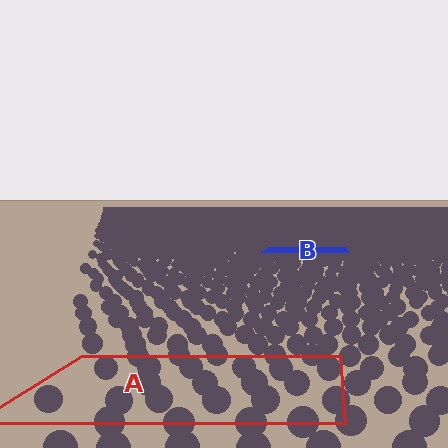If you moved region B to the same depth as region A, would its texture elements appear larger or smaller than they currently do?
They would appear larger. At a closer depth, the same texture elements are projected at a bigger on-screen size.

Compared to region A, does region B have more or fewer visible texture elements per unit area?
Region B has more texture elements per unit area — they are packed more densely because it is farther away.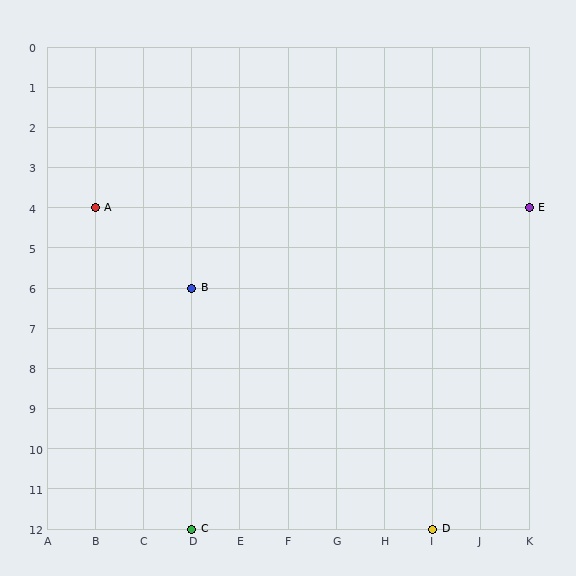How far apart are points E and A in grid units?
Points E and A are 9 columns apart.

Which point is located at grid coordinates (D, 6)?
Point B is at (D, 6).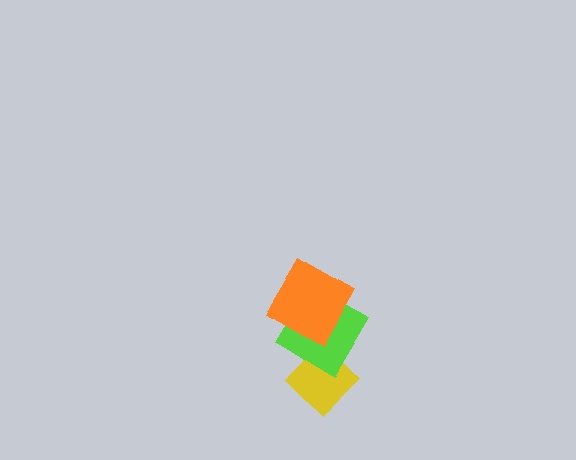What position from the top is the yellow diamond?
The yellow diamond is 3rd from the top.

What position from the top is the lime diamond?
The lime diamond is 2nd from the top.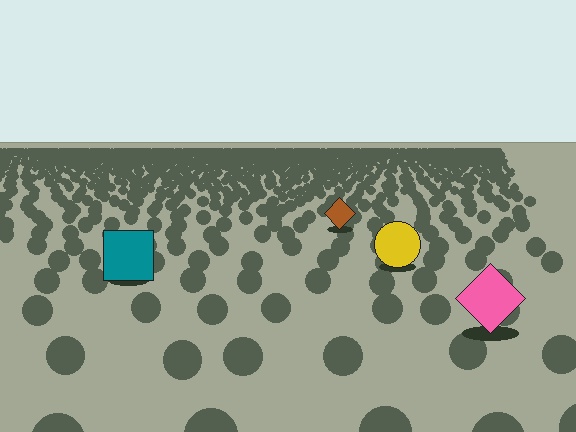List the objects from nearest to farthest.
From nearest to farthest: the pink diamond, the teal square, the yellow circle, the brown diamond.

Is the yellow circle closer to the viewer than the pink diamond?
No. The pink diamond is closer — you can tell from the texture gradient: the ground texture is coarser near it.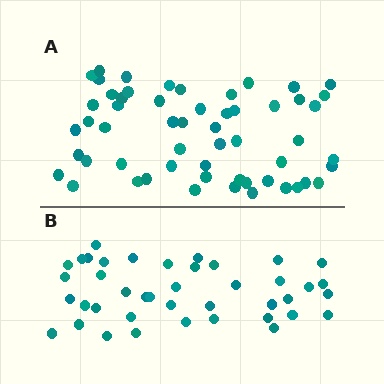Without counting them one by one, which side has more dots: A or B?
Region A (the top region) has more dots.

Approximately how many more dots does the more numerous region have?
Region A has approximately 15 more dots than region B.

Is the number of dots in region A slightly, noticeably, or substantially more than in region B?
Region A has noticeably more, but not dramatically so. The ratio is roughly 1.4 to 1.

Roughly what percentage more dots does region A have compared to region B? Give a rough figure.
About 35% more.